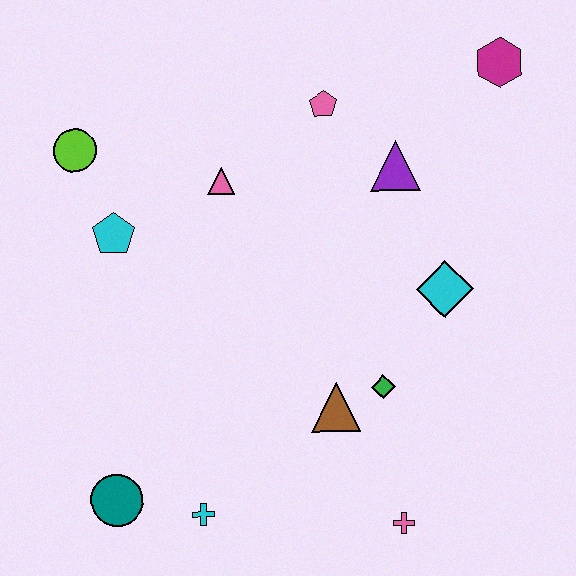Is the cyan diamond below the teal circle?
No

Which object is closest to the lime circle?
The cyan pentagon is closest to the lime circle.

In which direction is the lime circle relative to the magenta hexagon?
The lime circle is to the left of the magenta hexagon.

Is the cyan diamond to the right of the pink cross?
Yes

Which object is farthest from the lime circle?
The pink cross is farthest from the lime circle.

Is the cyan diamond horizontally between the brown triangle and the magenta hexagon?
Yes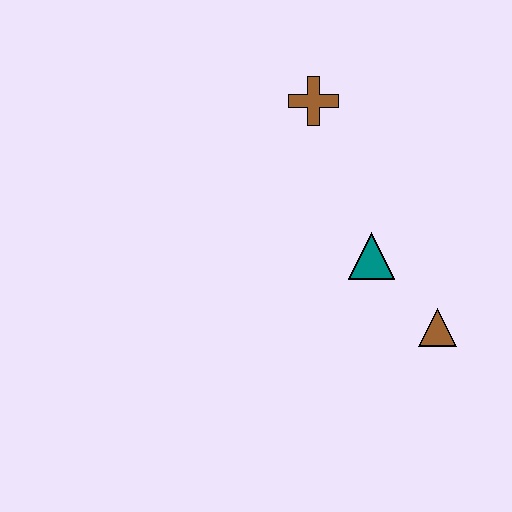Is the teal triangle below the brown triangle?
No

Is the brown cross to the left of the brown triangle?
Yes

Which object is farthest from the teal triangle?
The brown cross is farthest from the teal triangle.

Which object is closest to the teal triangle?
The brown triangle is closest to the teal triangle.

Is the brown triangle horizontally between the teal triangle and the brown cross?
No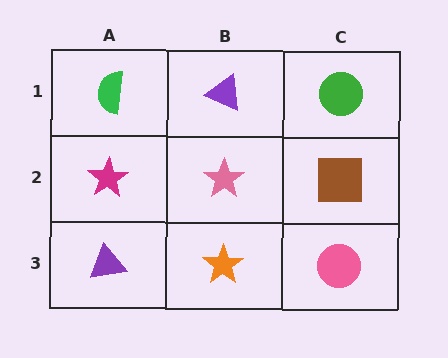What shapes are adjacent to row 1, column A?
A magenta star (row 2, column A), a purple triangle (row 1, column B).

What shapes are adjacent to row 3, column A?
A magenta star (row 2, column A), an orange star (row 3, column B).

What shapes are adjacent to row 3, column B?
A pink star (row 2, column B), a purple triangle (row 3, column A), a pink circle (row 3, column C).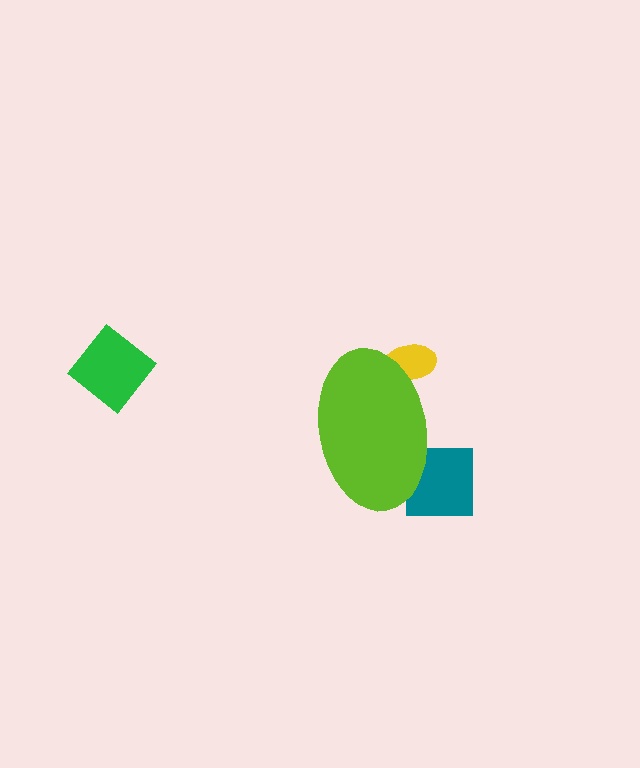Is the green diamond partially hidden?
No, the green diamond is fully visible.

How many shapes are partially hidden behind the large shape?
2 shapes are partially hidden.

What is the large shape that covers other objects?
A lime ellipse.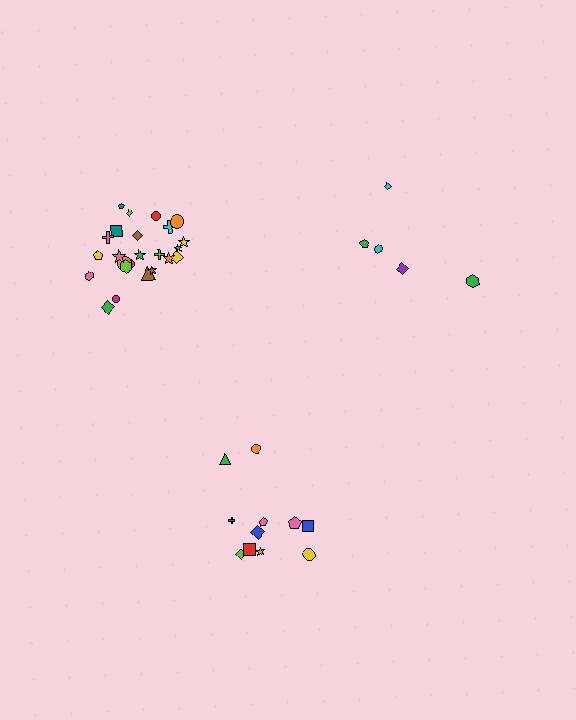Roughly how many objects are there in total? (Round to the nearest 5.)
Roughly 40 objects in total.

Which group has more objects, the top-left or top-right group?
The top-left group.